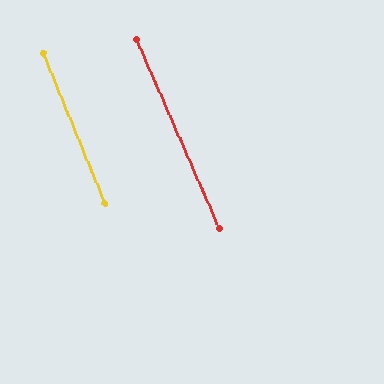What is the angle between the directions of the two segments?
Approximately 1 degree.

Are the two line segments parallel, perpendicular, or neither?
Parallel — their directions differ by only 1.2°.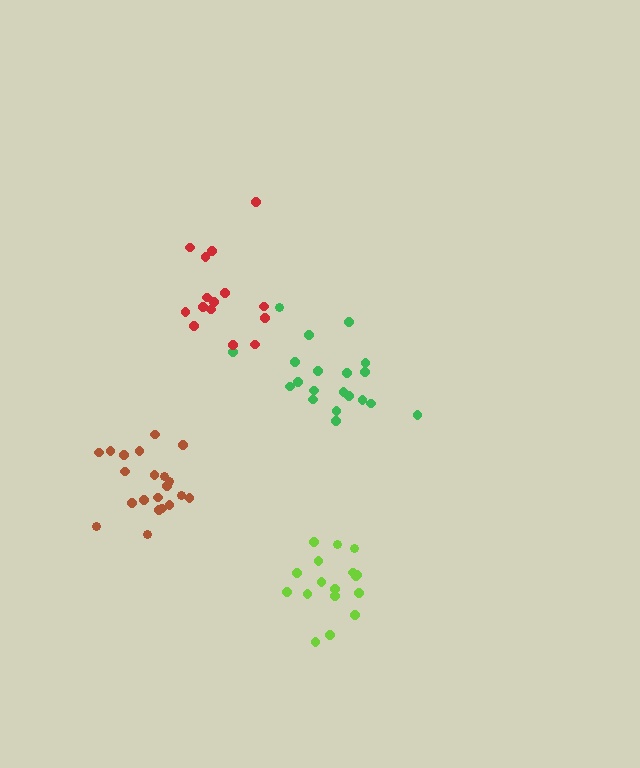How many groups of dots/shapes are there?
There are 4 groups.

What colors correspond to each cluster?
The clusters are colored: green, lime, red, brown.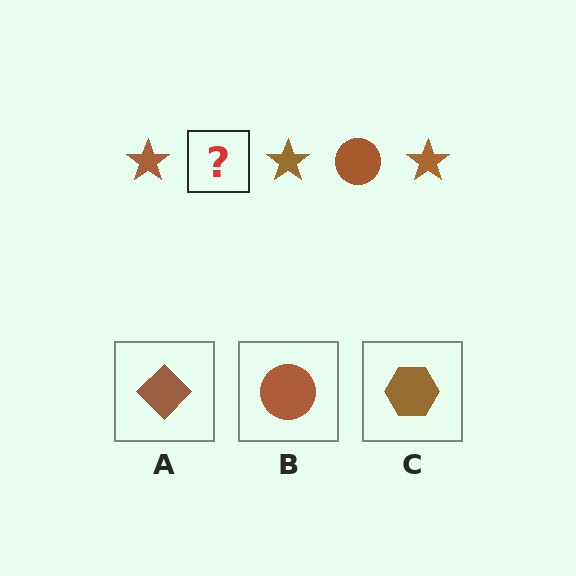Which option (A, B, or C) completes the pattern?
B.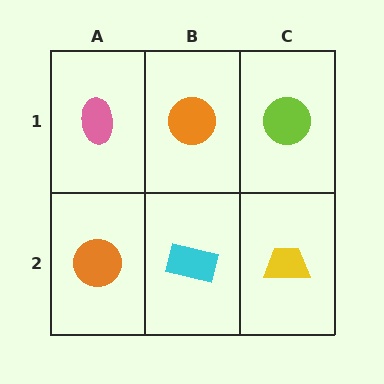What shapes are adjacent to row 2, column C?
A lime circle (row 1, column C), a cyan rectangle (row 2, column B).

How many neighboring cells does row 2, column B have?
3.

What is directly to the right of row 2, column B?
A yellow trapezoid.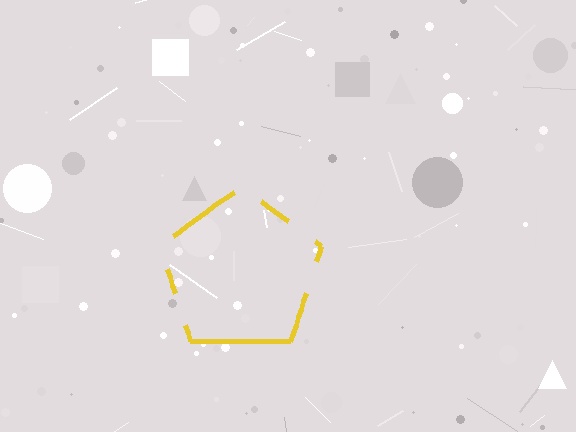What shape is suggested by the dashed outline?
The dashed outline suggests a pentagon.